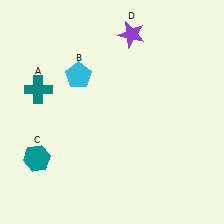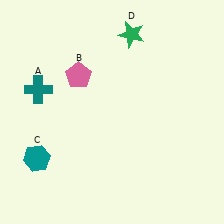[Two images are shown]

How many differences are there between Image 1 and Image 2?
There are 2 differences between the two images.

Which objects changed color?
B changed from cyan to pink. D changed from purple to green.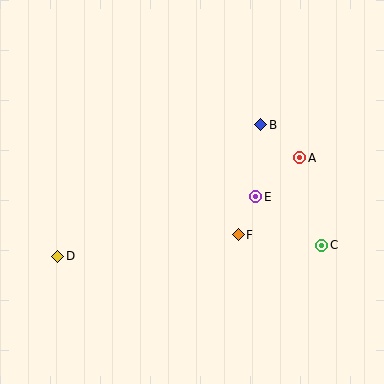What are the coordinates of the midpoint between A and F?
The midpoint between A and F is at (269, 196).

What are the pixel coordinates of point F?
Point F is at (238, 235).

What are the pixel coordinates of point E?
Point E is at (256, 197).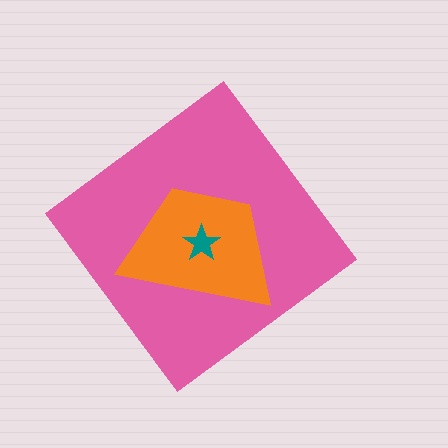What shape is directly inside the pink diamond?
The orange trapezoid.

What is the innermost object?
The teal star.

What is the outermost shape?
The pink diamond.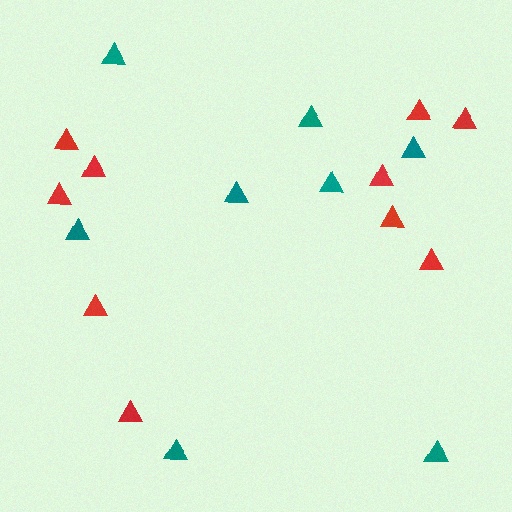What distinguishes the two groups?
There are 2 groups: one group of red triangles (10) and one group of teal triangles (8).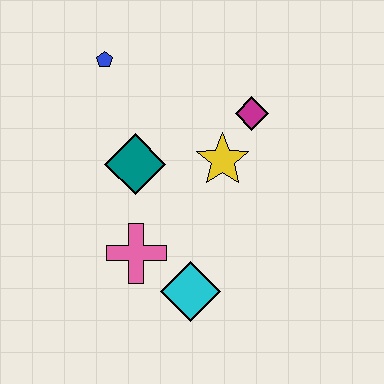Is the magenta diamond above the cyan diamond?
Yes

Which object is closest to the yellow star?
The magenta diamond is closest to the yellow star.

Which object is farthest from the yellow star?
The blue pentagon is farthest from the yellow star.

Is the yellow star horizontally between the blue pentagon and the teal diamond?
No